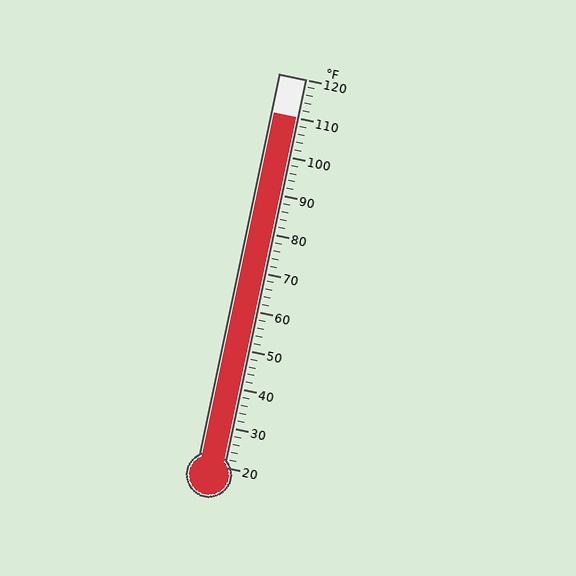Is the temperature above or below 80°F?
The temperature is above 80°F.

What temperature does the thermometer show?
The thermometer shows approximately 110°F.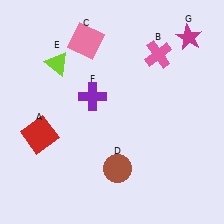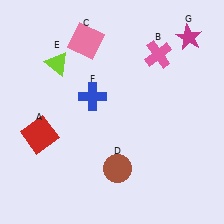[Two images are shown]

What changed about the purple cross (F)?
In Image 1, F is purple. In Image 2, it changed to blue.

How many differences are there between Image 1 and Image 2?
There is 1 difference between the two images.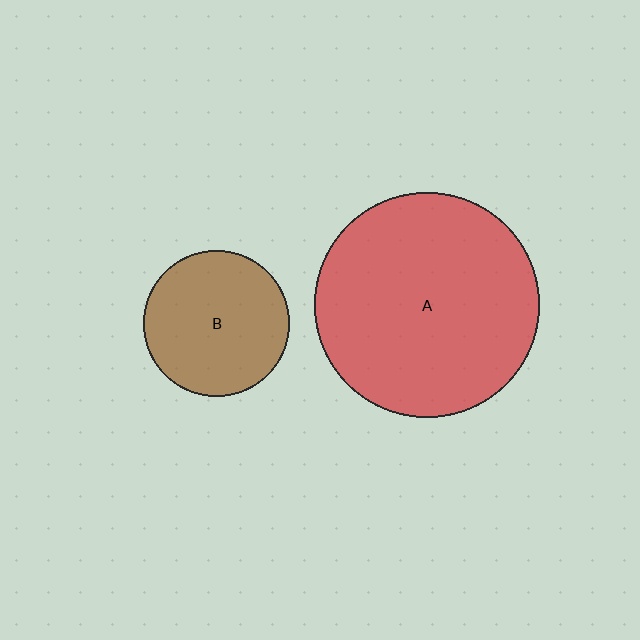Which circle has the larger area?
Circle A (red).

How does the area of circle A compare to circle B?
Approximately 2.4 times.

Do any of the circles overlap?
No, none of the circles overlap.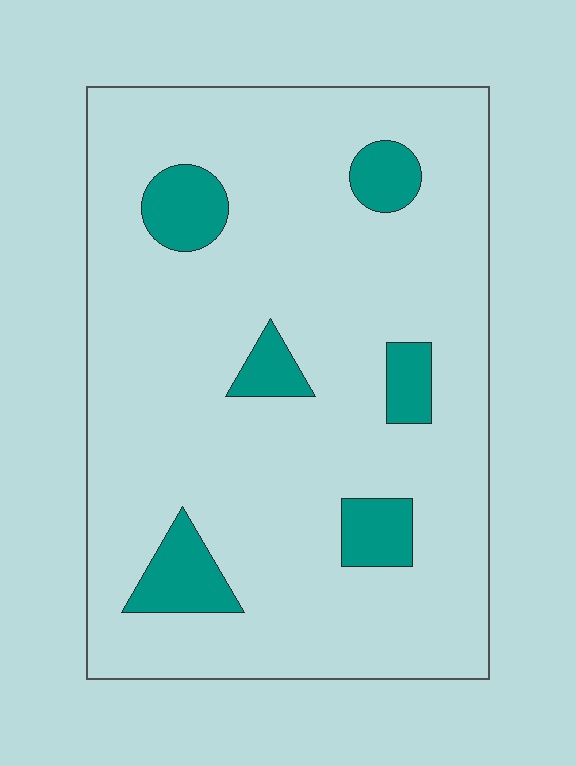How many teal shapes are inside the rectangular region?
6.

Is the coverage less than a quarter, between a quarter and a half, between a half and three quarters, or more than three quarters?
Less than a quarter.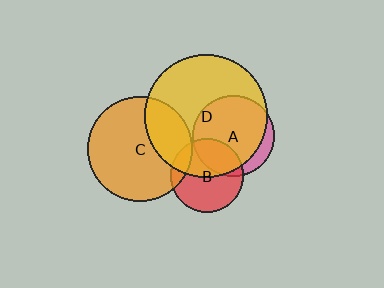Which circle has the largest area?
Circle D (yellow).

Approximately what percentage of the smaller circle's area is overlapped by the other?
Approximately 15%.